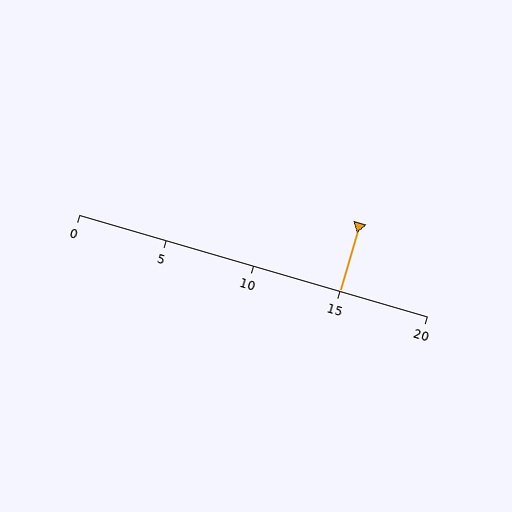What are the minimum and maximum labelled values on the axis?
The axis runs from 0 to 20.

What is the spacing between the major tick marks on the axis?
The major ticks are spaced 5 apart.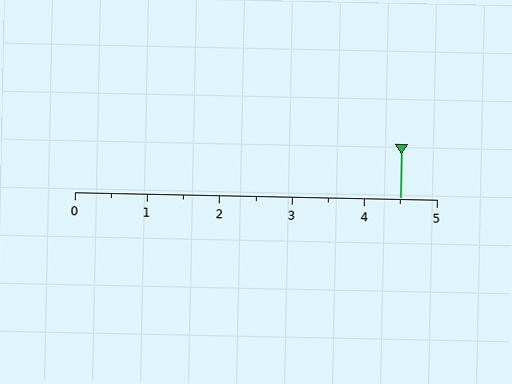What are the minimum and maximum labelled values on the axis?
The axis runs from 0 to 5.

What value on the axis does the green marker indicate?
The marker indicates approximately 4.5.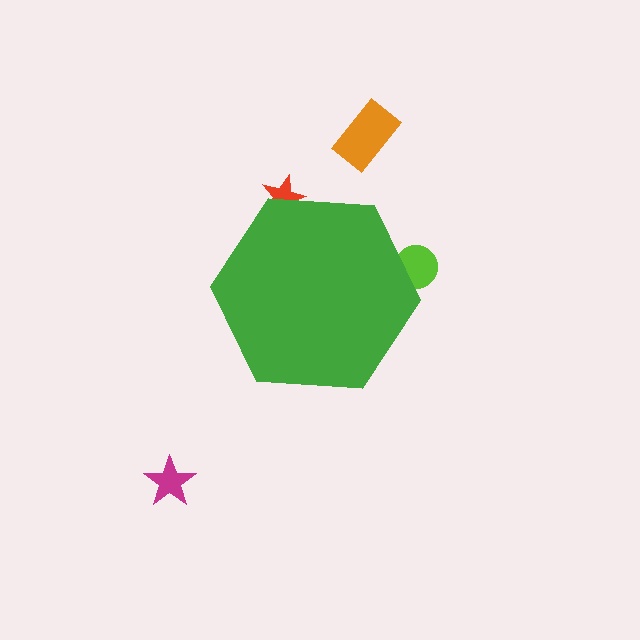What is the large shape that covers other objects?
A green hexagon.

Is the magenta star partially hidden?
No, the magenta star is fully visible.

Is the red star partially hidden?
Yes, the red star is partially hidden behind the green hexagon.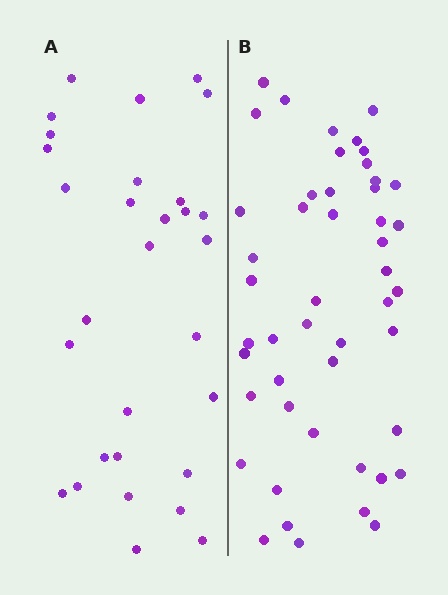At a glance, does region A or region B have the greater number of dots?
Region B (the right region) has more dots.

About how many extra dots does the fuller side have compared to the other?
Region B has approximately 20 more dots than region A.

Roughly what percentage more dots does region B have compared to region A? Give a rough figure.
About 60% more.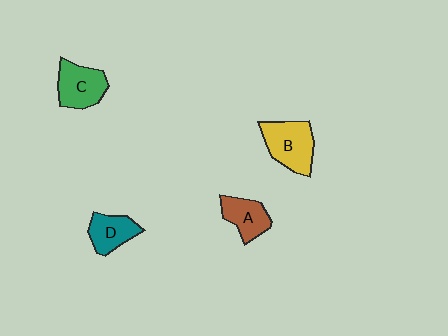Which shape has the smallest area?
Shape A (brown).